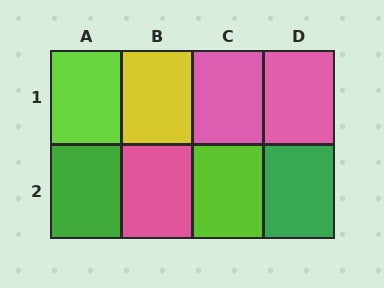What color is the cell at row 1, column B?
Yellow.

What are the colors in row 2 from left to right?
Green, pink, lime, green.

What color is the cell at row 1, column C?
Pink.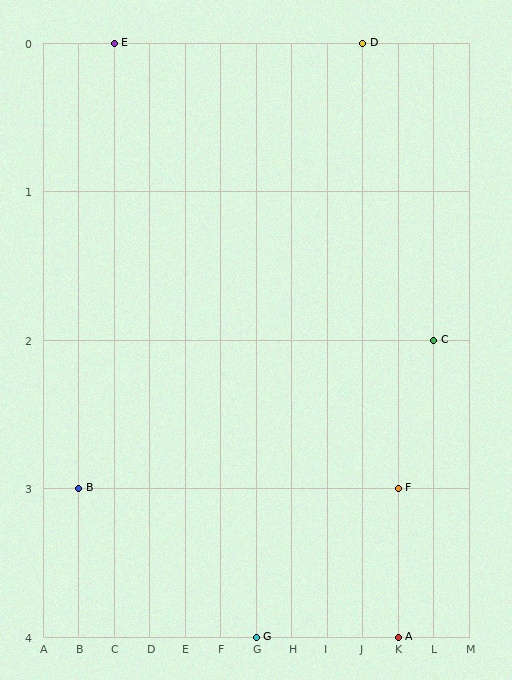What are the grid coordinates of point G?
Point G is at grid coordinates (G, 4).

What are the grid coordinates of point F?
Point F is at grid coordinates (K, 3).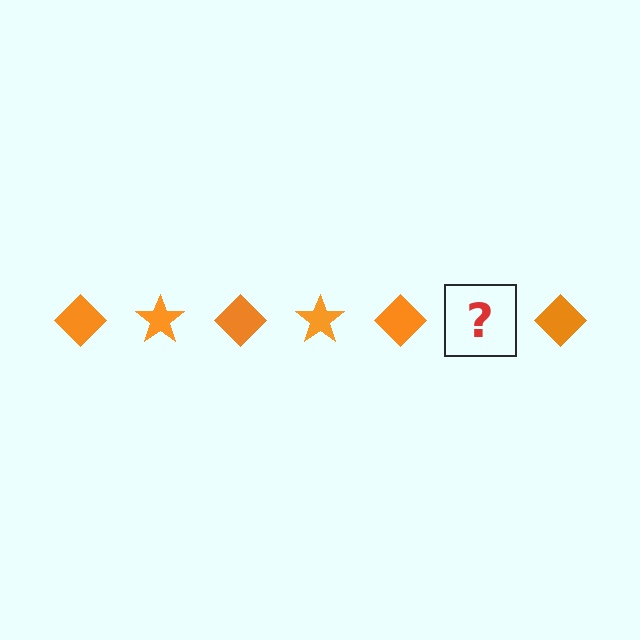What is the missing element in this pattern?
The missing element is an orange star.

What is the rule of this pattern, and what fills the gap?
The rule is that the pattern cycles through diamond, star shapes in orange. The gap should be filled with an orange star.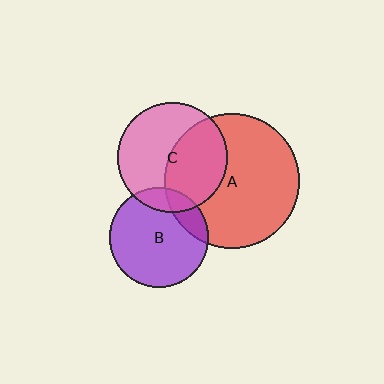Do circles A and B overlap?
Yes.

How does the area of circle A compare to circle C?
Approximately 1.5 times.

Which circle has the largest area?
Circle A (red).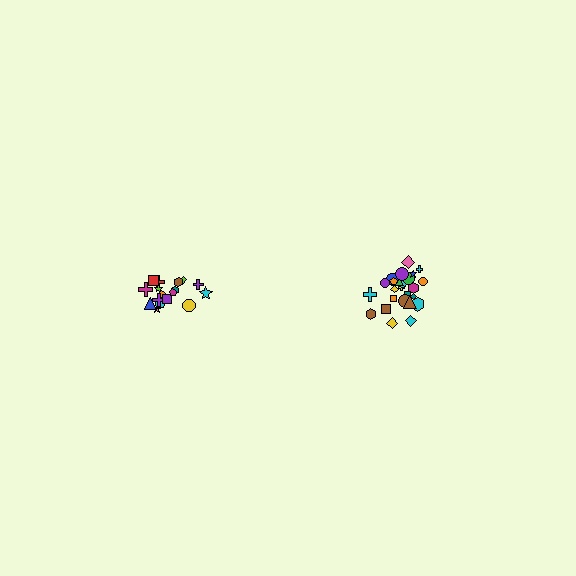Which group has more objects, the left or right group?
The right group.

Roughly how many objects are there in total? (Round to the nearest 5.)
Roughly 45 objects in total.